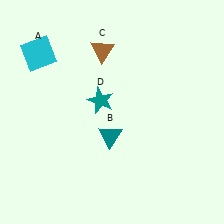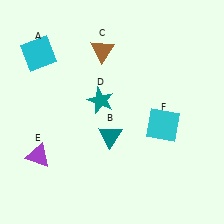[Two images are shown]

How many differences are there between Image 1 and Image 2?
There are 2 differences between the two images.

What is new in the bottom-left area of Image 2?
A purple triangle (E) was added in the bottom-left area of Image 2.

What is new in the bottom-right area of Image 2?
A cyan square (F) was added in the bottom-right area of Image 2.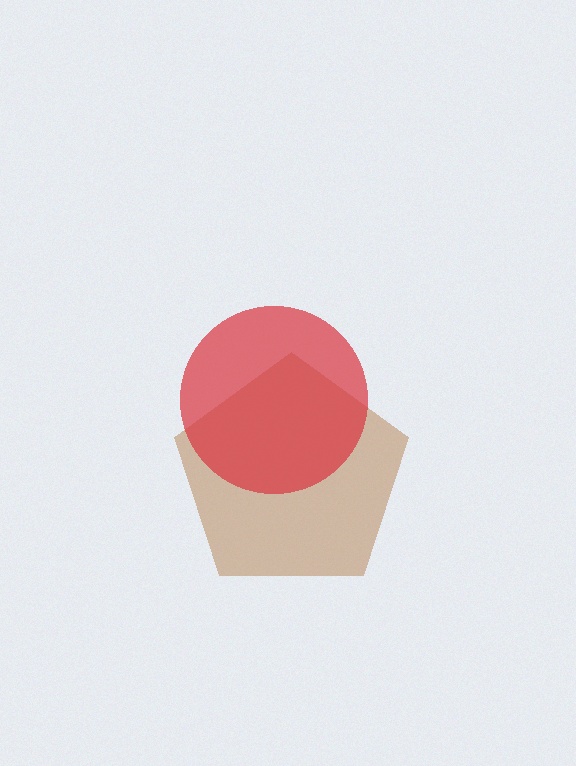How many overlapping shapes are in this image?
There are 2 overlapping shapes in the image.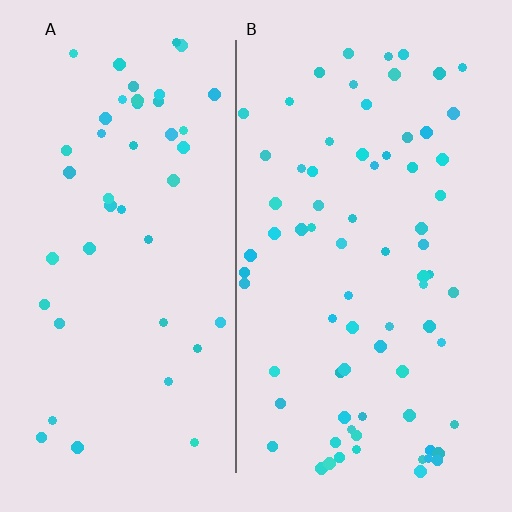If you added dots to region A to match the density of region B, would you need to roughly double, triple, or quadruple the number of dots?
Approximately double.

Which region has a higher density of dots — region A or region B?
B (the right).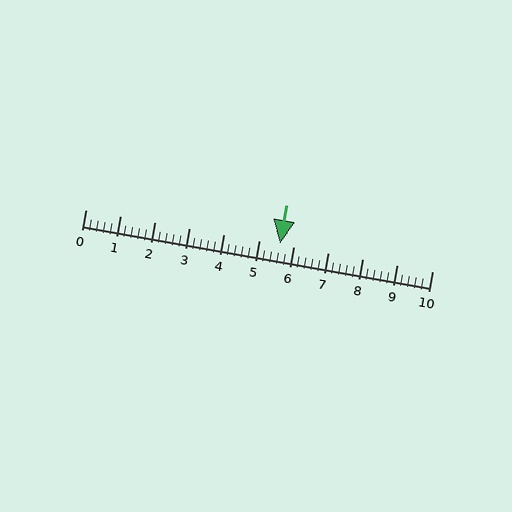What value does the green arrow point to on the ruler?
The green arrow points to approximately 5.6.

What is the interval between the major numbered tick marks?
The major tick marks are spaced 1 units apart.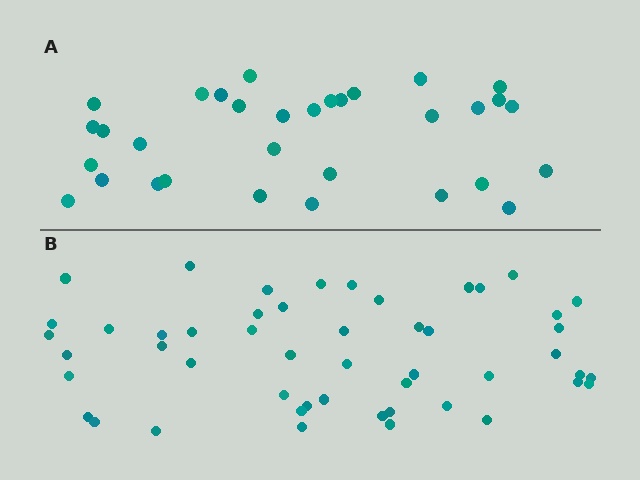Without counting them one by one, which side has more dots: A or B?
Region B (the bottom region) has more dots.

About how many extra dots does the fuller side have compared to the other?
Region B has approximately 20 more dots than region A.